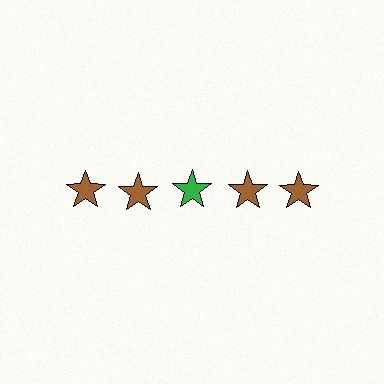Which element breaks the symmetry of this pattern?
The green star in the top row, center column breaks the symmetry. All other shapes are brown stars.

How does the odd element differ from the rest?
It has a different color: green instead of brown.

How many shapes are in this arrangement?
There are 5 shapes arranged in a grid pattern.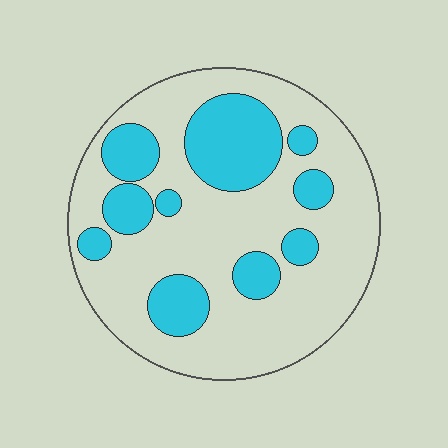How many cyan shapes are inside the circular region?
10.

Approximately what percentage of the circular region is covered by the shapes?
Approximately 30%.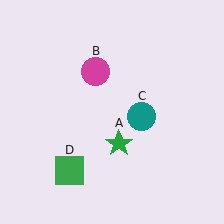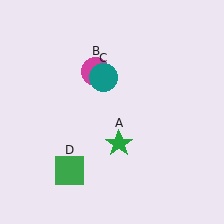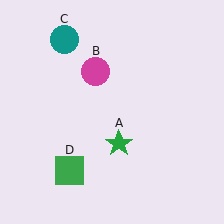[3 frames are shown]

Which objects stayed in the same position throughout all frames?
Green star (object A) and magenta circle (object B) and green square (object D) remained stationary.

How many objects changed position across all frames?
1 object changed position: teal circle (object C).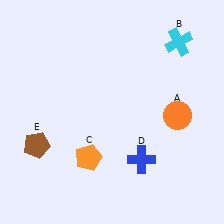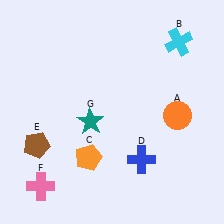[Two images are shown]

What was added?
A pink cross (F), a teal star (G) were added in Image 2.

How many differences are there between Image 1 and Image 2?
There are 2 differences between the two images.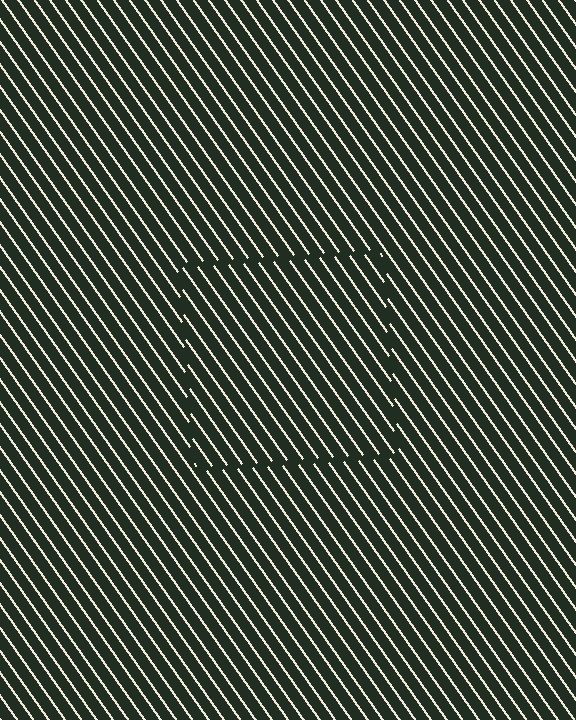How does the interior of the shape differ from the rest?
The interior of the shape contains the same grating, shifted by half a period — the contour is defined by the phase discontinuity where line-ends from the inner and outer gratings abut.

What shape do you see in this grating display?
An illusory square. The interior of the shape contains the same grating, shifted by half a period — the contour is defined by the phase discontinuity where line-ends from the inner and outer gratings abut.